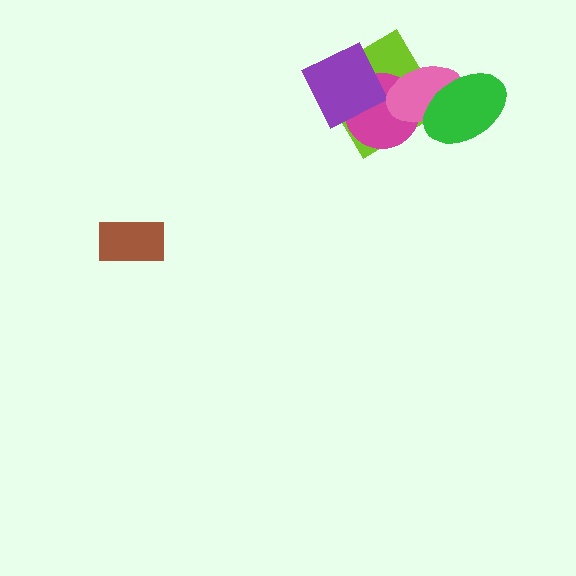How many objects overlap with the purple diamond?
2 objects overlap with the purple diamond.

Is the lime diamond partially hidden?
Yes, it is partially covered by another shape.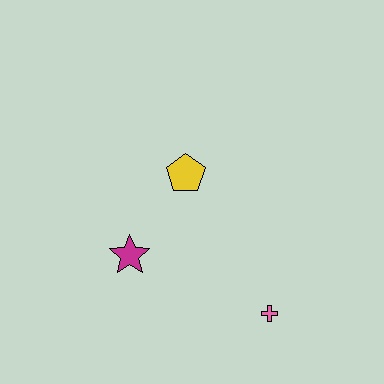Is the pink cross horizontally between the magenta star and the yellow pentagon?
No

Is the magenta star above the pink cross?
Yes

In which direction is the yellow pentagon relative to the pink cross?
The yellow pentagon is above the pink cross.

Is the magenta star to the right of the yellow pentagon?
No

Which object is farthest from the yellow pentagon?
The pink cross is farthest from the yellow pentagon.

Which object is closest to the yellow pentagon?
The magenta star is closest to the yellow pentagon.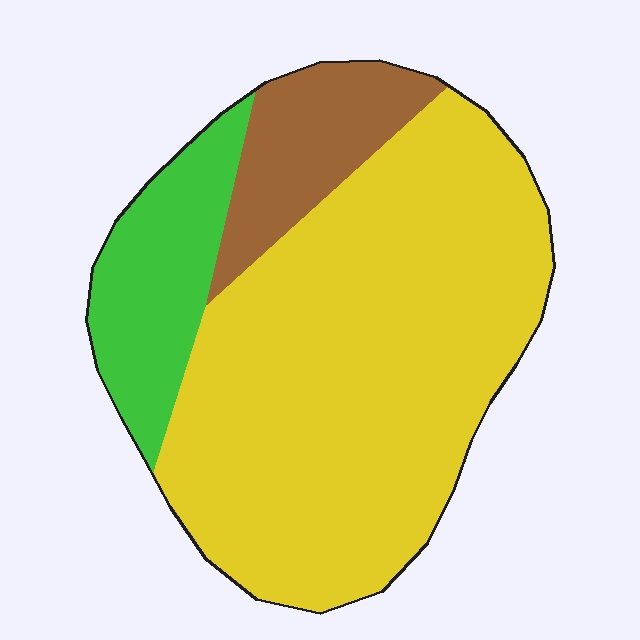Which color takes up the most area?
Yellow, at roughly 70%.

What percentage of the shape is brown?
Brown covers roughly 15% of the shape.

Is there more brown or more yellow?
Yellow.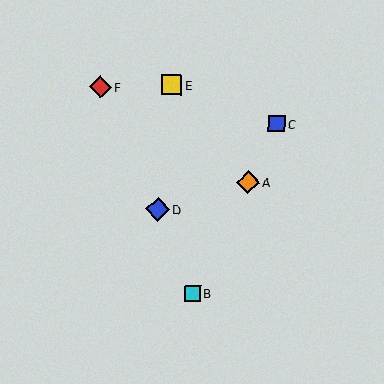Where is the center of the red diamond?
The center of the red diamond is at (100, 87).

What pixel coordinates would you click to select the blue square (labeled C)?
Click at (277, 124) to select the blue square C.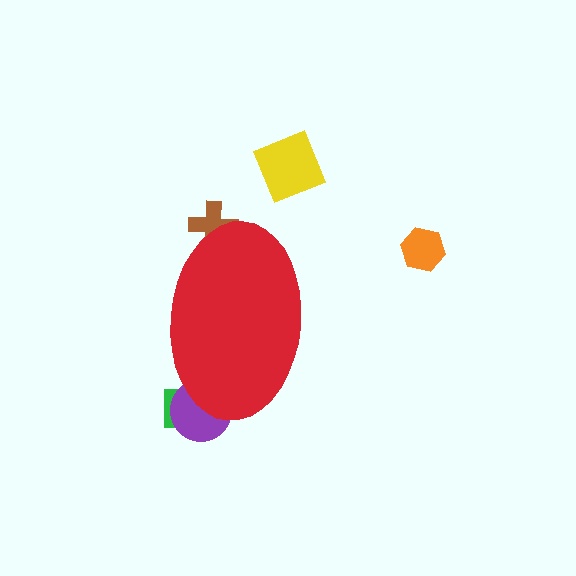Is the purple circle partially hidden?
Yes, the purple circle is partially hidden behind the red ellipse.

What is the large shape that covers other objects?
A red ellipse.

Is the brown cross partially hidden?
Yes, the brown cross is partially hidden behind the red ellipse.